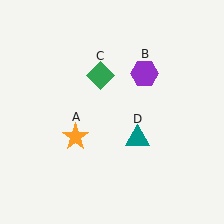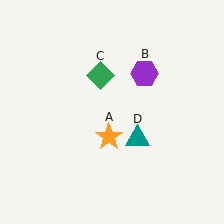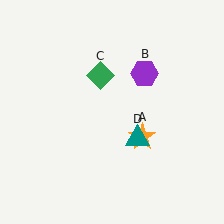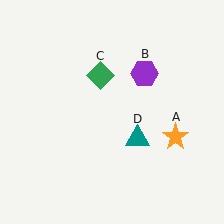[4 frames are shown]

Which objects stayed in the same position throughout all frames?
Purple hexagon (object B) and green diamond (object C) and teal triangle (object D) remained stationary.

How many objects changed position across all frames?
1 object changed position: orange star (object A).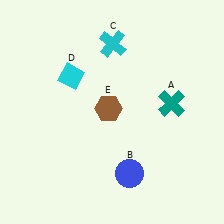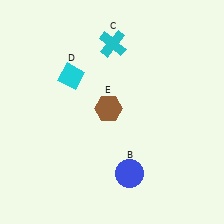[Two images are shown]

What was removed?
The teal cross (A) was removed in Image 2.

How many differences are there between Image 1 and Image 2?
There is 1 difference between the two images.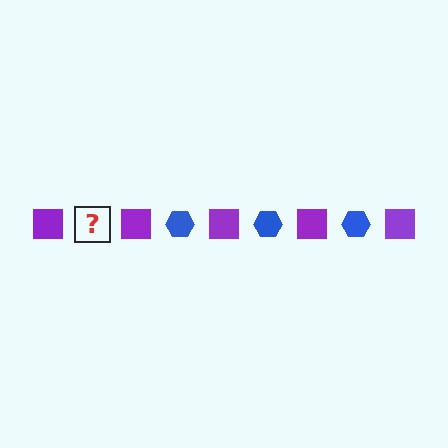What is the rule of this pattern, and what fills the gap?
The rule is that the pattern alternates between purple square and blue hexagon. The gap should be filled with a blue hexagon.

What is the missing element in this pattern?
The missing element is a blue hexagon.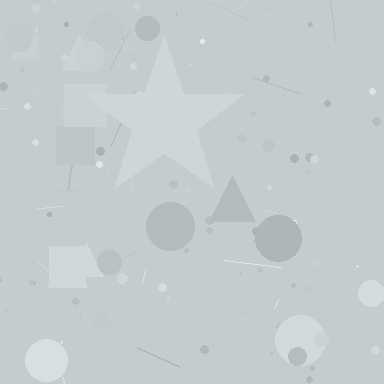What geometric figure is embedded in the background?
A star is embedded in the background.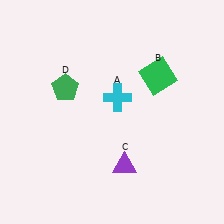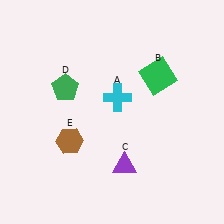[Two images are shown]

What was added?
A brown hexagon (E) was added in Image 2.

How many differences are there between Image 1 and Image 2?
There is 1 difference between the two images.